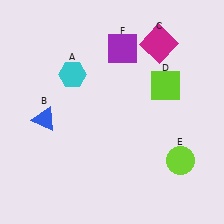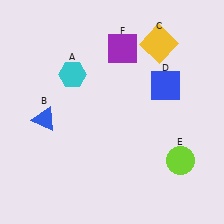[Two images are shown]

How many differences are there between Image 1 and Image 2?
There are 2 differences between the two images.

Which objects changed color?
C changed from magenta to yellow. D changed from lime to blue.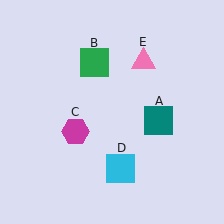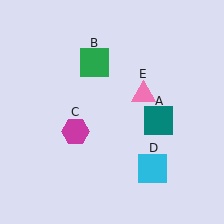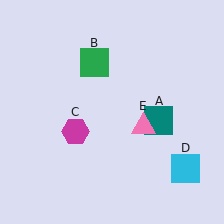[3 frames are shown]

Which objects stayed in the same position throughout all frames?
Teal square (object A) and green square (object B) and magenta hexagon (object C) remained stationary.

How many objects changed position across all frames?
2 objects changed position: cyan square (object D), pink triangle (object E).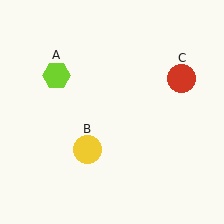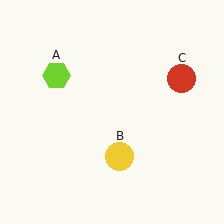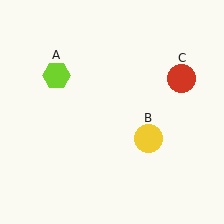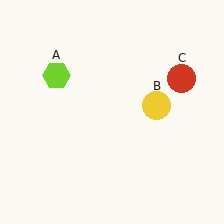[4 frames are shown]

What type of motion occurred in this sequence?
The yellow circle (object B) rotated counterclockwise around the center of the scene.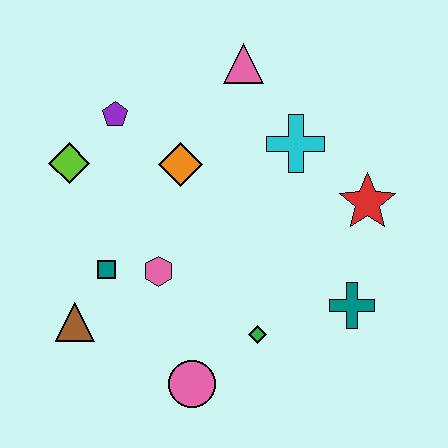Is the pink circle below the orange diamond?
Yes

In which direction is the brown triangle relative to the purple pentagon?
The brown triangle is below the purple pentagon.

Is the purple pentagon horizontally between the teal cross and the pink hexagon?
No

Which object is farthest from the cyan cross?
The brown triangle is farthest from the cyan cross.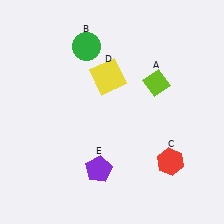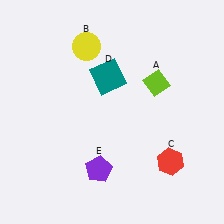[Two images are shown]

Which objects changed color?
B changed from green to yellow. D changed from yellow to teal.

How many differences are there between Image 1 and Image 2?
There are 2 differences between the two images.